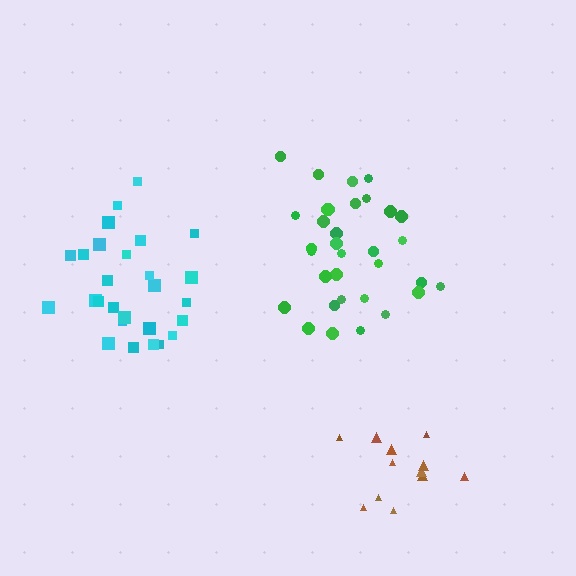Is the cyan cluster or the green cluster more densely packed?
Green.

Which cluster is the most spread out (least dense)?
Cyan.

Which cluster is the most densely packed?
Green.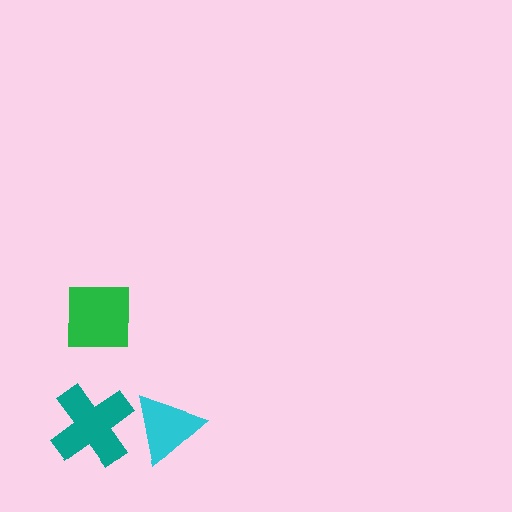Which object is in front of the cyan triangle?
The teal cross is in front of the cyan triangle.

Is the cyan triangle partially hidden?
Yes, it is partially covered by another shape.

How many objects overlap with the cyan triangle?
1 object overlaps with the cyan triangle.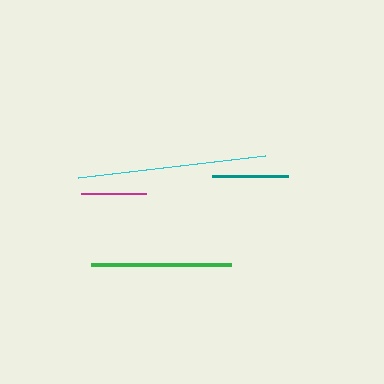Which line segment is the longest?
The cyan line is the longest at approximately 188 pixels.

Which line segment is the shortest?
The magenta line is the shortest at approximately 65 pixels.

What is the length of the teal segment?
The teal segment is approximately 76 pixels long.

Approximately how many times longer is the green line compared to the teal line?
The green line is approximately 1.8 times the length of the teal line.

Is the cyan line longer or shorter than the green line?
The cyan line is longer than the green line.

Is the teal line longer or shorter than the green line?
The green line is longer than the teal line.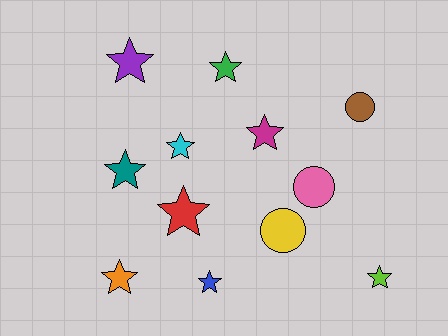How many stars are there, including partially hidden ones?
There are 9 stars.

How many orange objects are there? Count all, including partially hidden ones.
There is 1 orange object.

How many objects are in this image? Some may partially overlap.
There are 12 objects.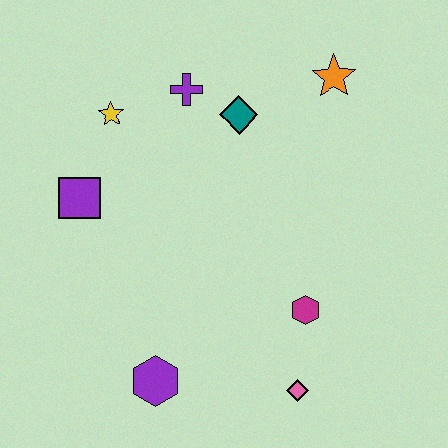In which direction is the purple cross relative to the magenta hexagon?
The purple cross is above the magenta hexagon.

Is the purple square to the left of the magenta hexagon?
Yes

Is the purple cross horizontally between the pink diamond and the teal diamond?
No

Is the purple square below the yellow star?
Yes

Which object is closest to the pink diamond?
The magenta hexagon is closest to the pink diamond.